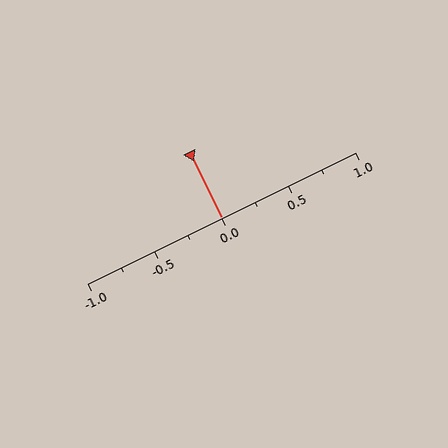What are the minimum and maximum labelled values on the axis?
The axis runs from -1.0 to 1.0.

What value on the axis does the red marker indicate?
The marker indicates approximately 0.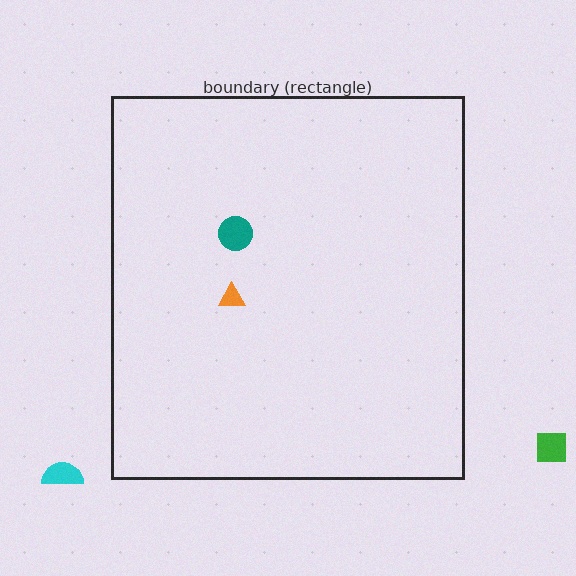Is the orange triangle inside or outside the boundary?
Inside.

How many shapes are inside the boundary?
2 inside, 2 outside.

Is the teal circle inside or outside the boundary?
Inside.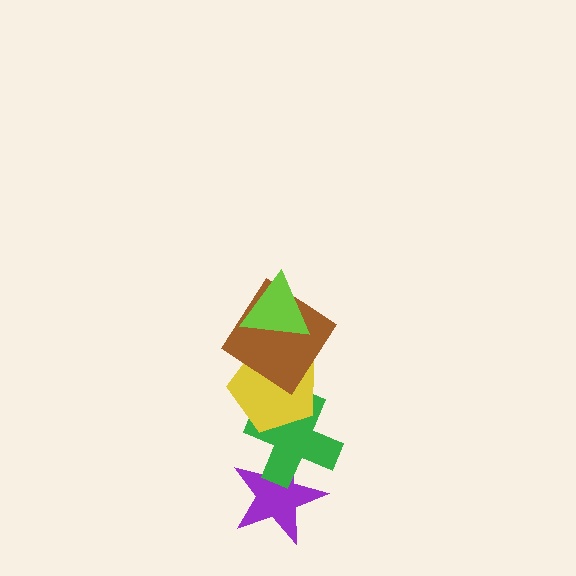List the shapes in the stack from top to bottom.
From top to bottom: the lime triangle, the brown diamond, the yellow pentagon, the green cross, the purple star.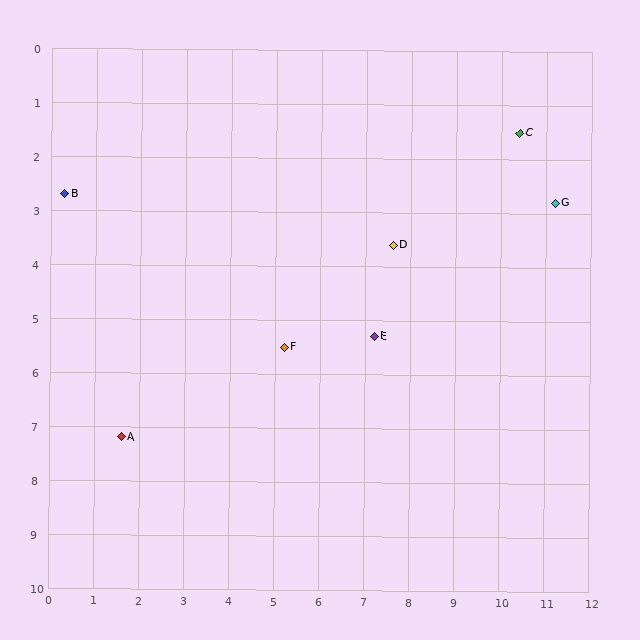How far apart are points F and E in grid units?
Points F and E are about 2.0 grid units apart.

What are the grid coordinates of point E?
Point E is at approximately (7.2, 5.3).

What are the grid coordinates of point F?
Point F is at approximately (5.2, 5.5).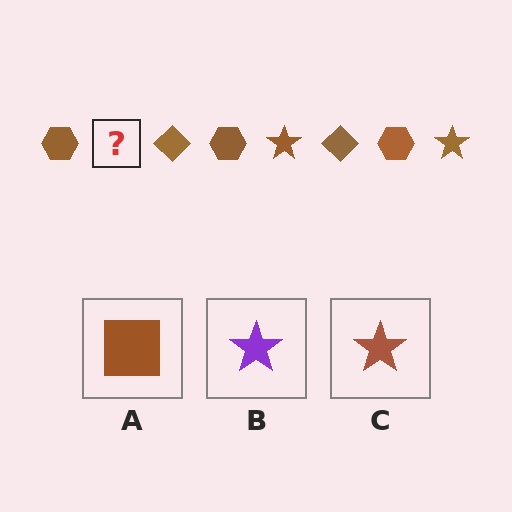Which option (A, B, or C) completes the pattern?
C.